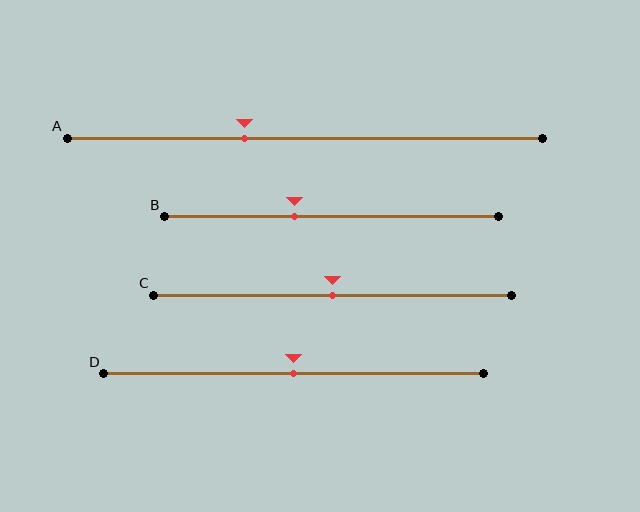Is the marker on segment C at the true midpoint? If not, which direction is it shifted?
Yes, the marker on segment C is at the true midpoint.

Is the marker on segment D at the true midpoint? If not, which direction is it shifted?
Yes, the marker on segment D is at the true midpoint.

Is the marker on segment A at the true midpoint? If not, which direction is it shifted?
No, the marker on segment A is shifted to the left by about 13% of the segment length.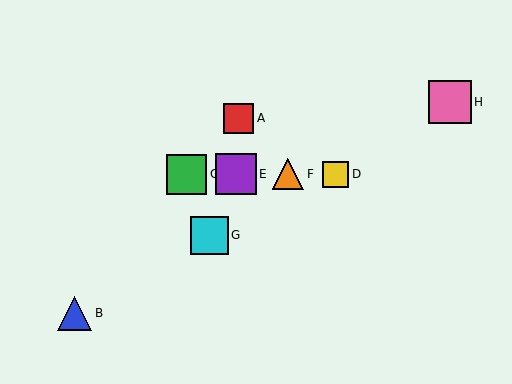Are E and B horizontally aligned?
No, E is at y≈174 and B is at y≈313.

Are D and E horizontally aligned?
Yes, both are at y≈174.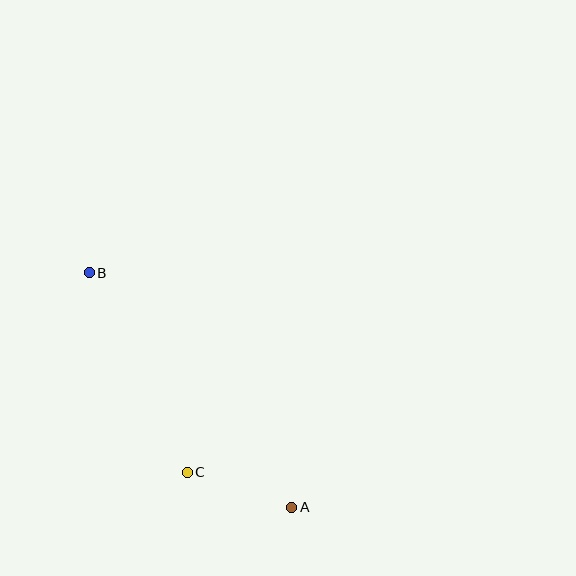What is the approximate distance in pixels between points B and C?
The distance between B and C is approximately 223 pixels.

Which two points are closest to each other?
Points A and C are closest to each other.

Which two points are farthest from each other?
Points A and B are farthest from each other.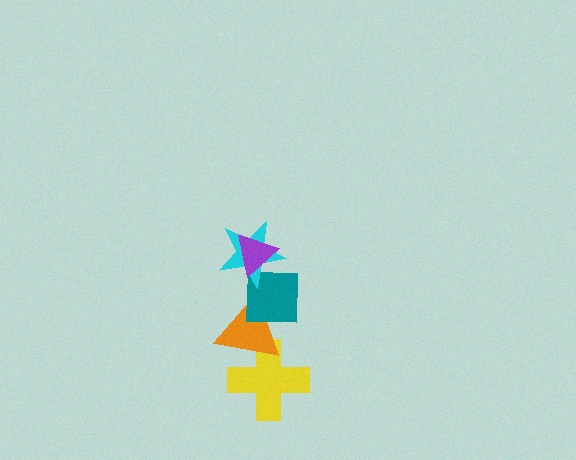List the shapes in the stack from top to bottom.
From top to bottom: the purple triangle, the cyan star, the teal square, the orange triangle, the yellow cross.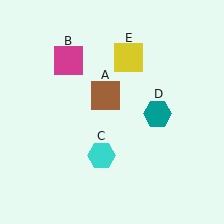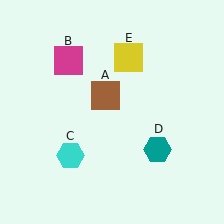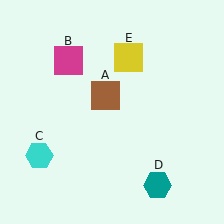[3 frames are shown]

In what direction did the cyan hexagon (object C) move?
The cyan hexagon (object C) moved left.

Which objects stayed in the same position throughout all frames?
Brown square (object A) and magenta square (object B) and yellow square (object E) remained stationary.